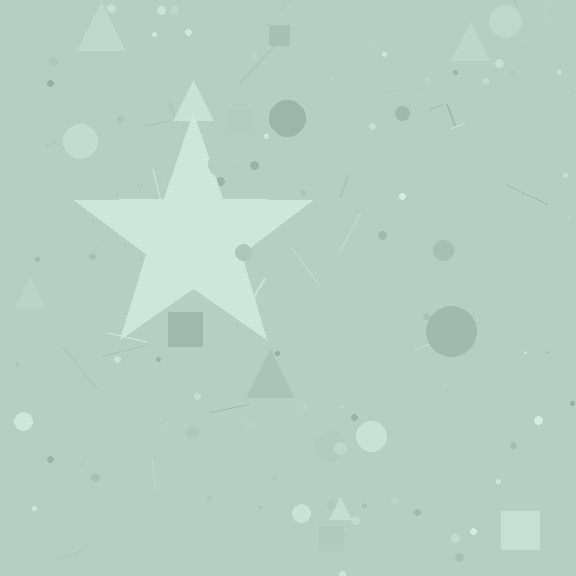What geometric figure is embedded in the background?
A star is embedded in the background.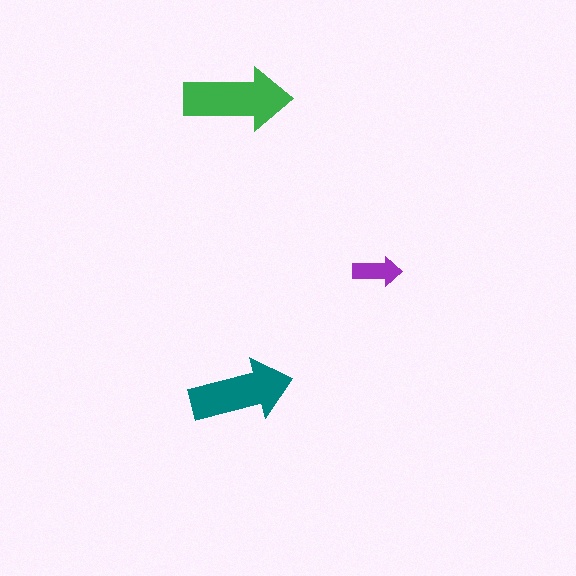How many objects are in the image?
There are 3 objects in the image.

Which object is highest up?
The green arrow is topmost.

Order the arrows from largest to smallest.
the green one, the teal one, the purple one.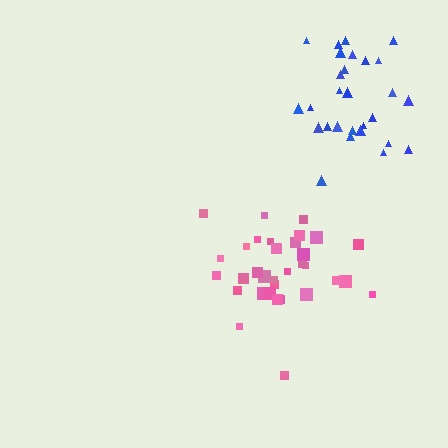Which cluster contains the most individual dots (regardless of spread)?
Pink (34).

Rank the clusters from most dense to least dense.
pink, blue.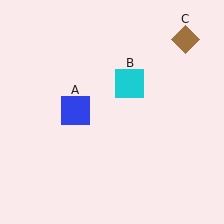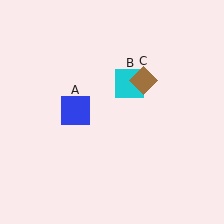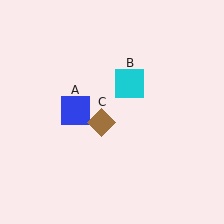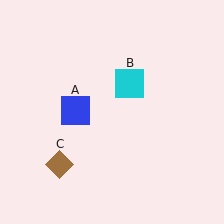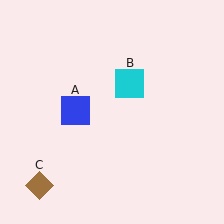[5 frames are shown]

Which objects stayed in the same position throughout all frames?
Blue square (object A) and cyan square (object B) remained stationary.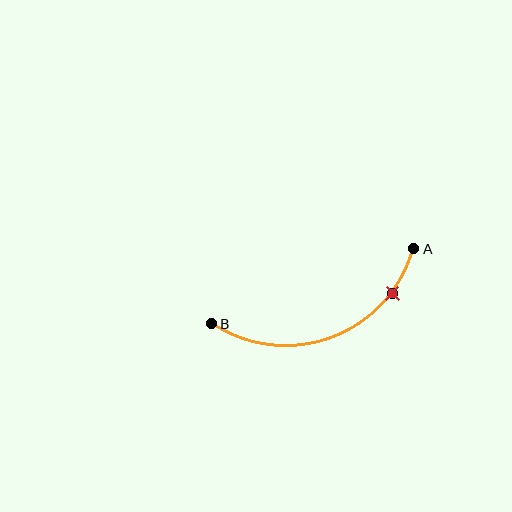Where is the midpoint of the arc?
The arc midpoint is the point on the curve farthest from the straight line joining A and B. It sits below that line.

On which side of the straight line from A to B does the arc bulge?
The arc bulges below the straight line connecting A and B.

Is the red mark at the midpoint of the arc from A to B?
No. The red mark lies on the arc but is closer to endpoint A. The arc midpoint would be at the point on the curve equidistant along the arc from both A and B.